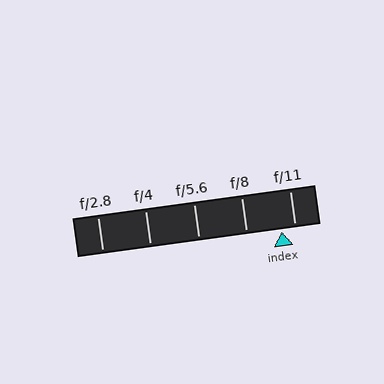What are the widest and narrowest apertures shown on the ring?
The widest aperture shown is f/2.8 and the narrowest is f/11.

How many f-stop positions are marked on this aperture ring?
There are 5 f-stop positions marked.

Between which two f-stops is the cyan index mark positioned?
The index mark is between f/8 and f/11.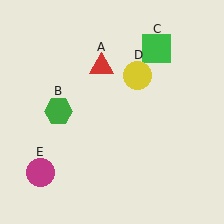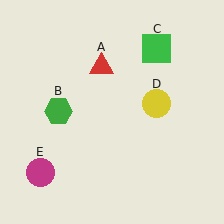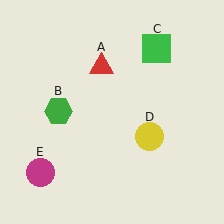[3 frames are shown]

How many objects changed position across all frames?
1 object changed position: yellow circle (object D).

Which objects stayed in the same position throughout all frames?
Red triangle (object A) and green hexagon (object B) and green square (object C) and magenta circle (object E) remained stationary.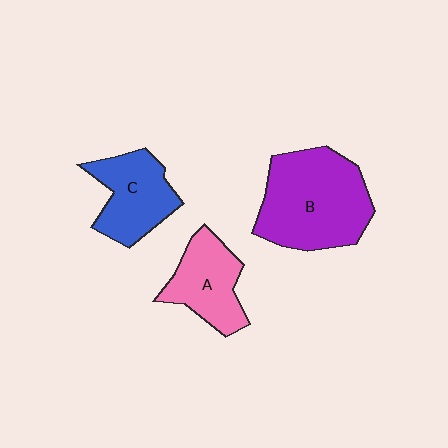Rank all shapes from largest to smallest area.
From largest to smallest: B (purple), C (blue), A (pink).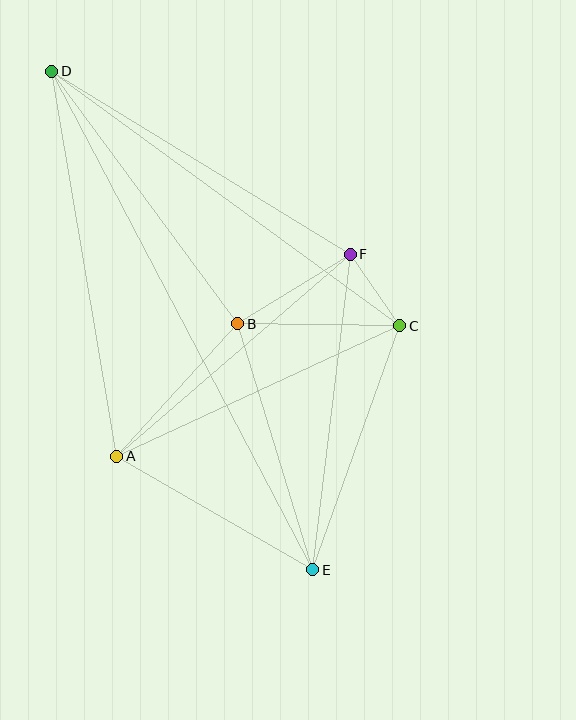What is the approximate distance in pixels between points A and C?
The distance between A and C is approximately 312 pixels.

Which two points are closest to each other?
Points C and F are closest to each other.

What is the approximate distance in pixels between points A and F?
The distance between A and F is approximately 309 pixels.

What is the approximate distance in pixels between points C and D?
The distance between C and D is approximately 431 pixels.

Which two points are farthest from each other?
Points D and E are farthest from each other.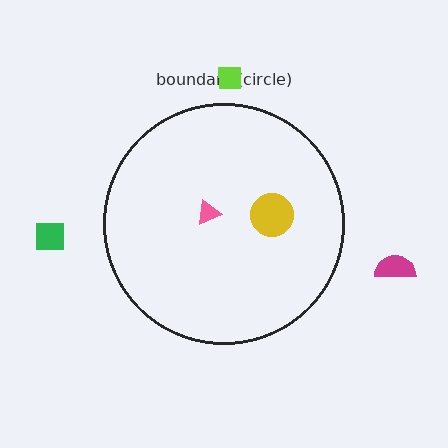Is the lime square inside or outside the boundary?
Outside.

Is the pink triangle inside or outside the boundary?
Inside.